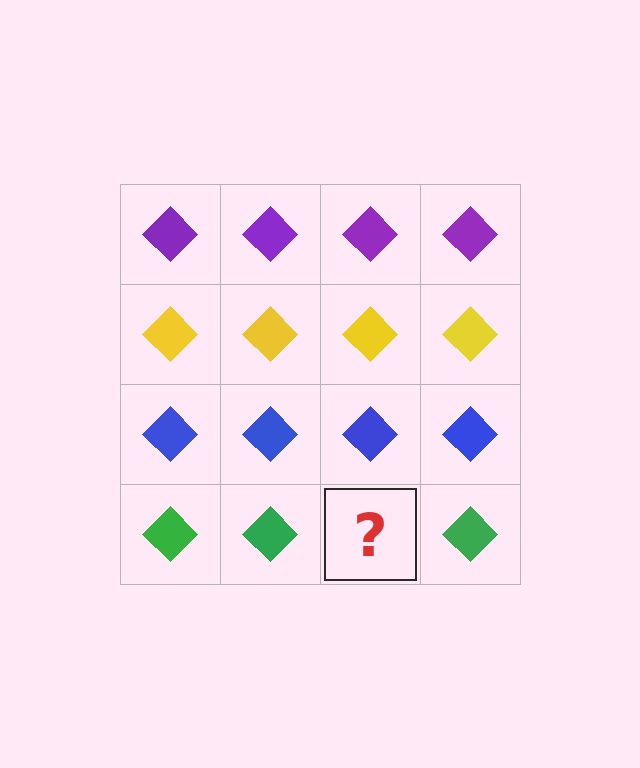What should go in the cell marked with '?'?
The missing cell should contain a green diamond.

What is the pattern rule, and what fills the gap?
The rule is that each row has a consistent color. The gap should be filled with a green diamond.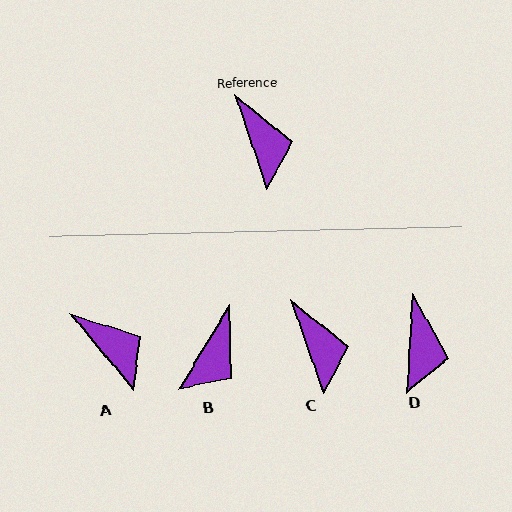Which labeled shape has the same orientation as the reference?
C.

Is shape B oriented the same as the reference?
No, it is off by about 50 degrees.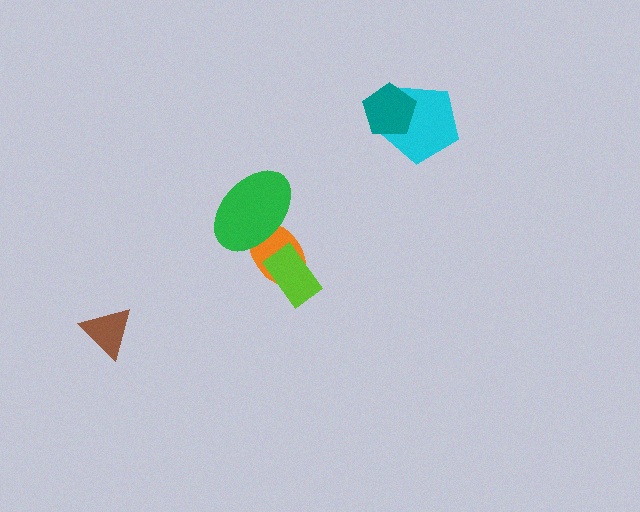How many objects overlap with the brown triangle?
0 objects overlap with the brown triangle.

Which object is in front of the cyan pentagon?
The teal pentagon is in front of the cyan pentagon.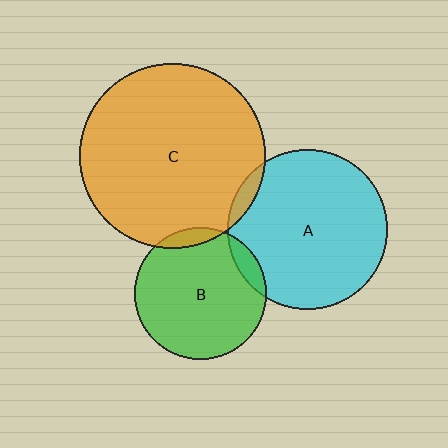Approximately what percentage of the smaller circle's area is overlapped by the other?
Approximately 5%.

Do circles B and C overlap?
Yes.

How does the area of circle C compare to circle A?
Approximately 1.4 times.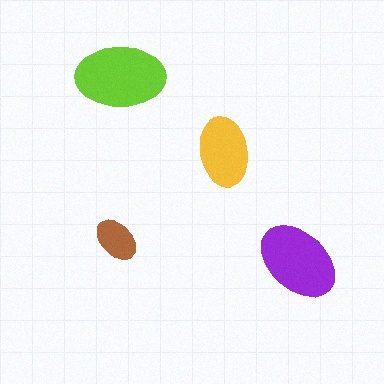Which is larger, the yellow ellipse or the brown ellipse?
The yellow one.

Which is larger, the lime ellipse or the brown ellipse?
The lime one.